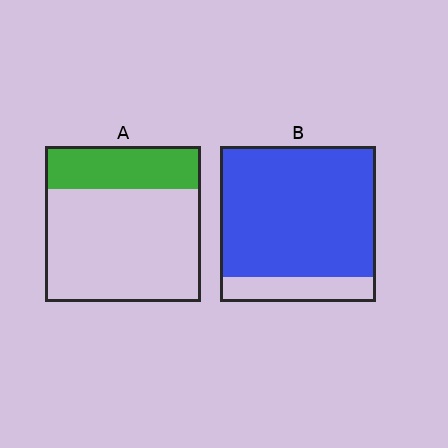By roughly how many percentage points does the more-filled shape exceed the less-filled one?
By roughly 55 percentage points (B over A).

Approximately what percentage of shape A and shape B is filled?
A is approximately 30% and B is approximately 85%.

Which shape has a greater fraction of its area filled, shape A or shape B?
Shape B.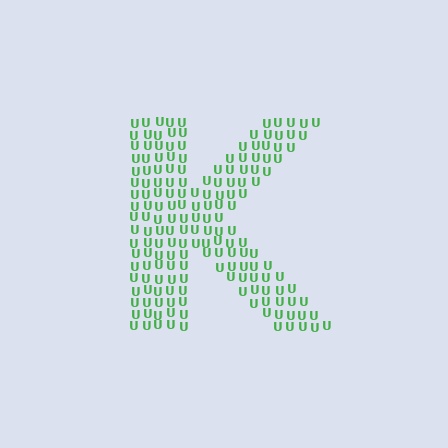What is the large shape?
The large shape is the letter K.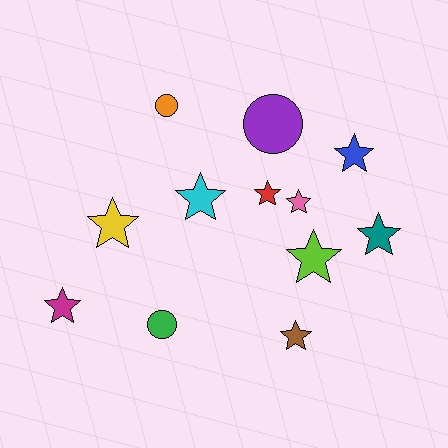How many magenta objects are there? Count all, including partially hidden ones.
There is 1 magenta object.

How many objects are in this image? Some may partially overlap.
There are 12 objects.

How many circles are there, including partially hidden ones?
There are 3 circles.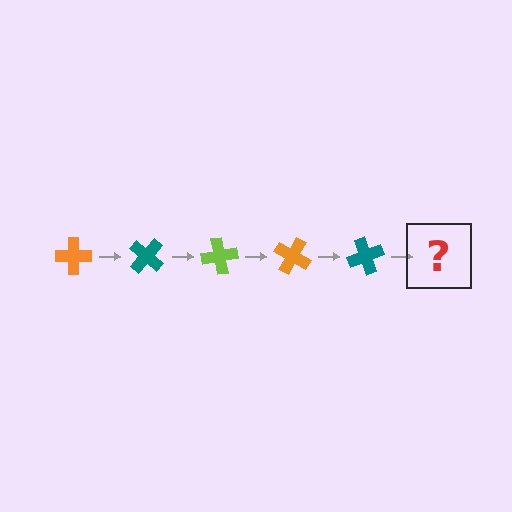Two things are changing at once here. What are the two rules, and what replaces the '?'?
The two rules are that it rotates 40 degrees each step and the color cycles through orange, teal, and lime. The '?' should be a lime cross, rotated 200 degrees from the start.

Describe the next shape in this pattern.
It should be a lime cross, rotated 200 degrees from the start.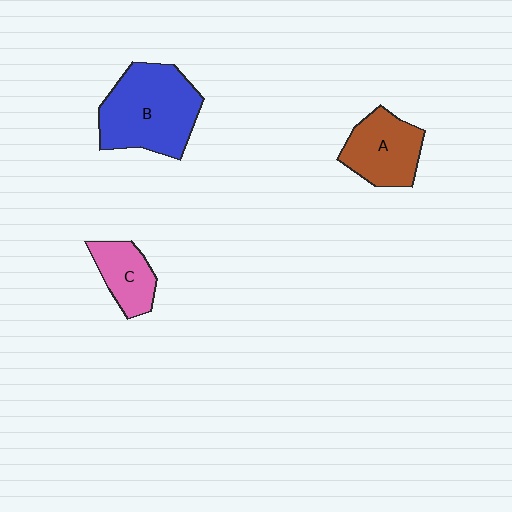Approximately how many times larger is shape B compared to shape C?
Approximately 2.2 times.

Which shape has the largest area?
Shape B (blue).